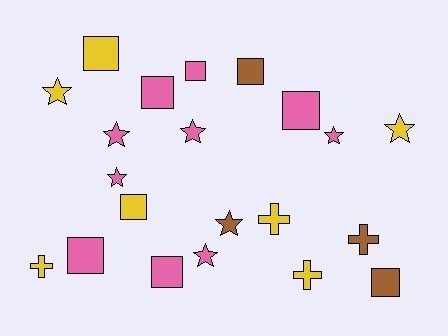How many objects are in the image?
There are 21 objects.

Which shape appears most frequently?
Square, with 9 objects.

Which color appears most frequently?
Pink, with 10 objects.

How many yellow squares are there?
There are 2 yellow squares.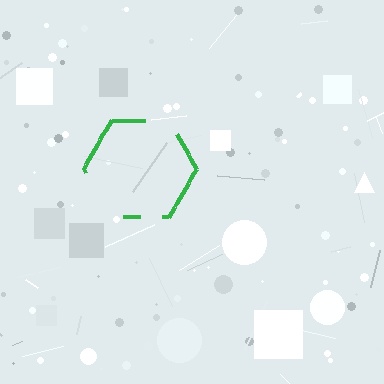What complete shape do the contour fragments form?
The contour fragments form a hexagon.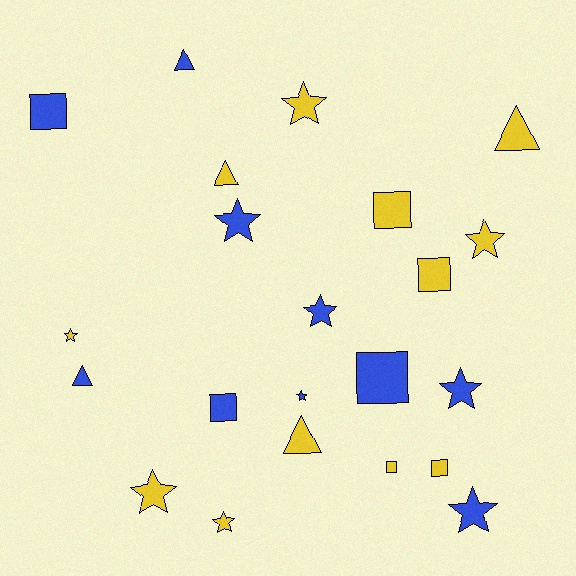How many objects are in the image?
There are 22 objects.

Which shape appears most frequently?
Star, with 10 objects.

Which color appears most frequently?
Yellow, with 12 objects.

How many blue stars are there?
There are 5 blue stars.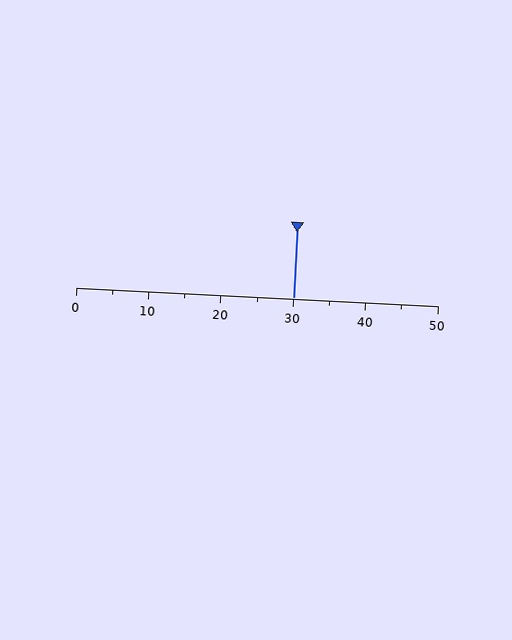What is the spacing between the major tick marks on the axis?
The major ticks are spaced 10 apart.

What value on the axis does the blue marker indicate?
The marker indicates approximately 30.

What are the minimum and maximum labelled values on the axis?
The axis runs from 0 to 50.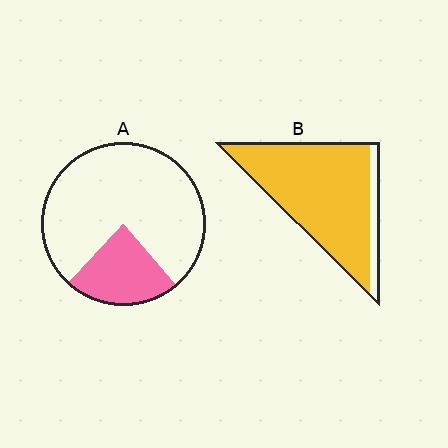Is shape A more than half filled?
No.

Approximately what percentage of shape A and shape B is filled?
A is approximately 25% and B is approximately 90%.